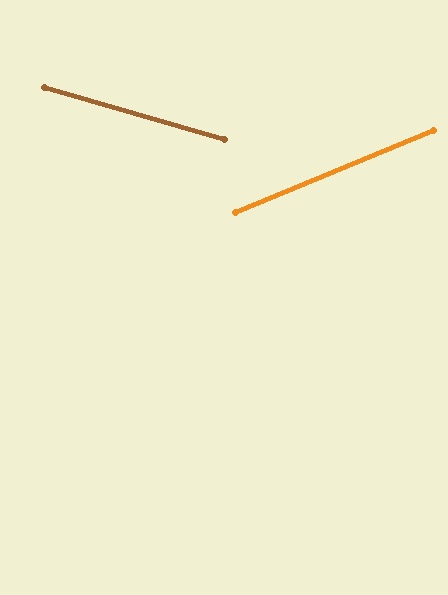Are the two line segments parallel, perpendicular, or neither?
Neither parallel nor perpendicular — they differ by about 38°.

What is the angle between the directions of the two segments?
Approximately 38 degrees.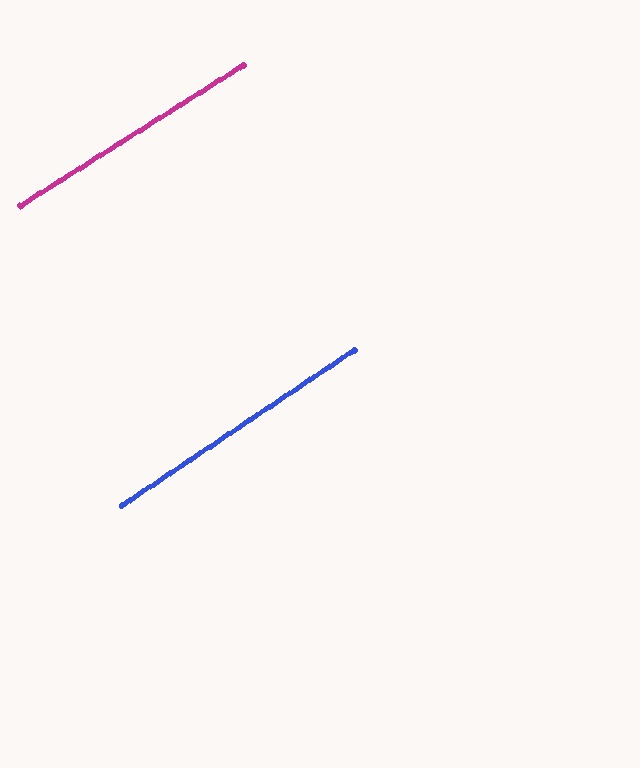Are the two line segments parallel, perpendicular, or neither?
Parallel — their directions differ by only 1.6°.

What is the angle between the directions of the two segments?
Approximately 2 degrees.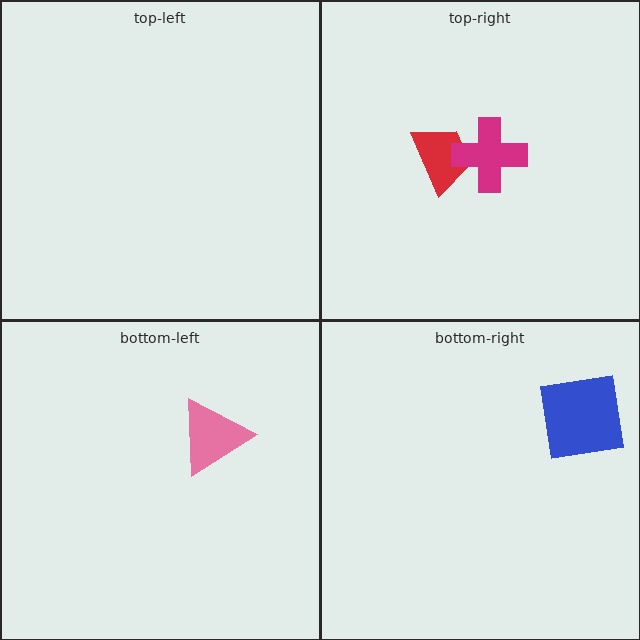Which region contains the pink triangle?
The bottom-left region.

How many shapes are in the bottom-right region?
1.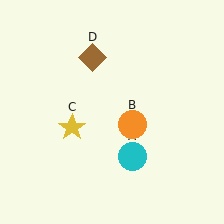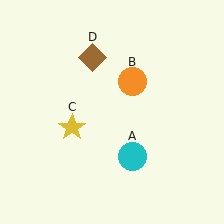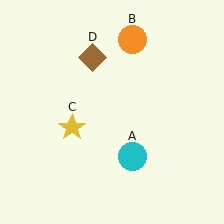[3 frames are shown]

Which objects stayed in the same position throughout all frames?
Cyan circle (object A) and yellow star (object C) and brown diamond (object D) remained stationary.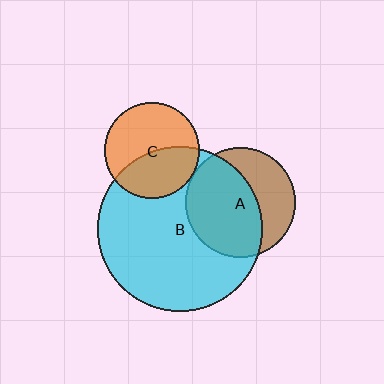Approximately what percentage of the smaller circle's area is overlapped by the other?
Approximately 40%.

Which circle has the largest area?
Circle B (cyan).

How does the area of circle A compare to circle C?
Approximately 1.3 times.